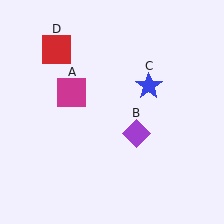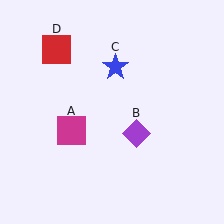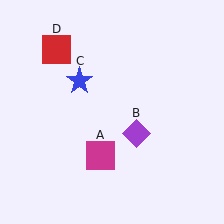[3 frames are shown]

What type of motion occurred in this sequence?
The magenta square (object A), blue star (object C) rotated counterclockwise around the center of the scene.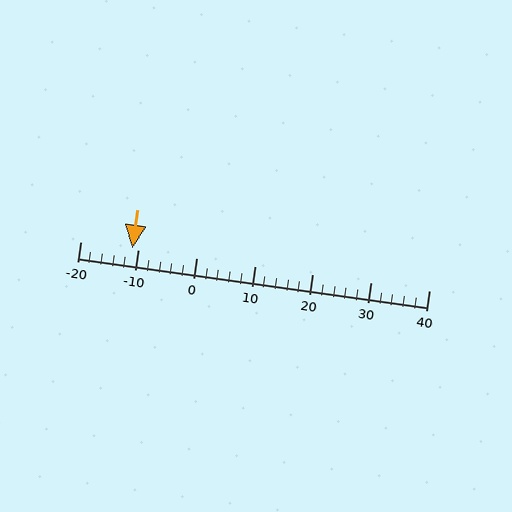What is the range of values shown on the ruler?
The ruler shows values from -20 to 40.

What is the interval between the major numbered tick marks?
The major tick marks are spaced 10 units apart.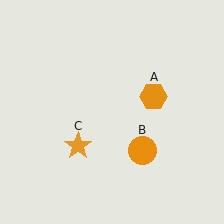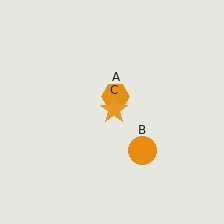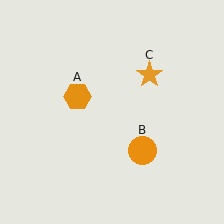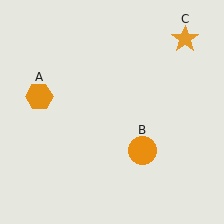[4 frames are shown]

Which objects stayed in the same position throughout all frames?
Orange circle (object B) remained stationary.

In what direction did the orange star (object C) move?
The orange star (object C) moved up and to the right.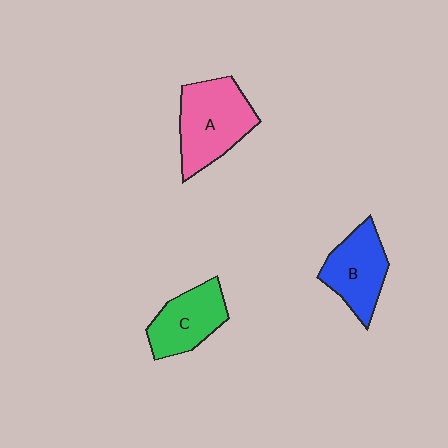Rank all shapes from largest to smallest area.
From largest to smallest: A (pink), B (blue), C (green).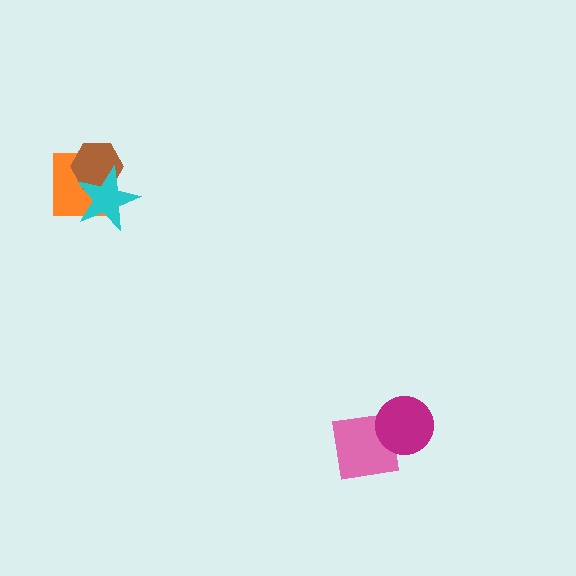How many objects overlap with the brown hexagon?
2 objects overlap with the brown hexagon.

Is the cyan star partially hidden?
No, no other shape covers it.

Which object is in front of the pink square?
The magenta circle is in front of the pink square.